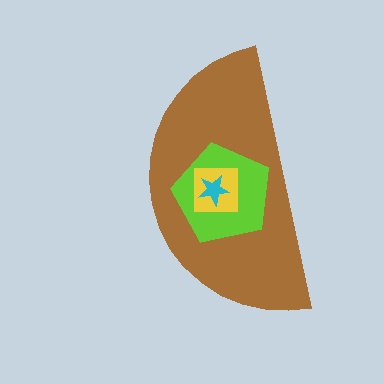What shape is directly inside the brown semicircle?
The lime pentagon.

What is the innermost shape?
The cyan star.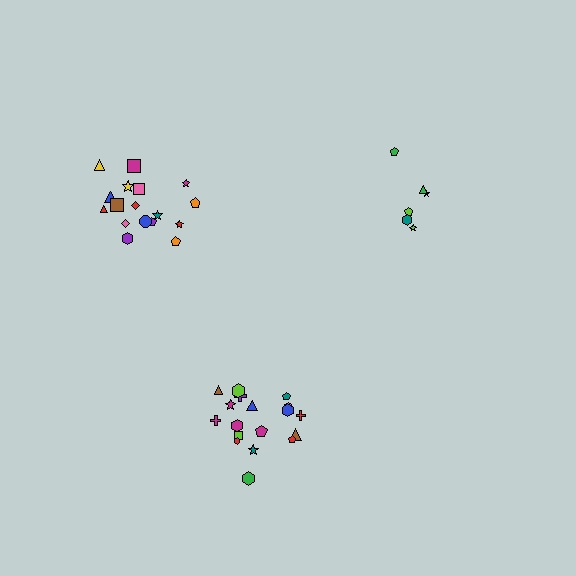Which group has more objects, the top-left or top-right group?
The top-left group.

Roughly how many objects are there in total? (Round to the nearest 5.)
Roughly 40 objects in total.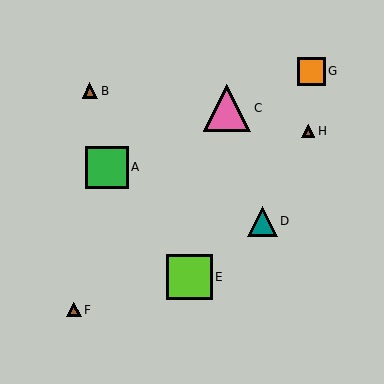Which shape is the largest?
The pink triangle (labeled C) is the largest.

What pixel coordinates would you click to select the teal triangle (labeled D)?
Click at (263, 221) to select the teal triangle D.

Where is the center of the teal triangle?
The center of the teal triangle is at (263, 221).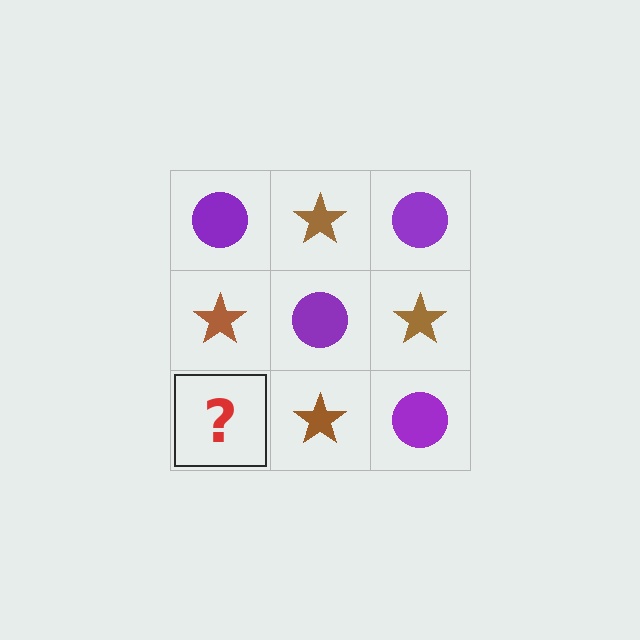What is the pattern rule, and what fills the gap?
The rule is that it alternates purple circle and brown star in a checkerboard pattern. The gap should be filled with a purple circle.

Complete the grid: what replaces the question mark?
The question mark should be replaced with a purple circle.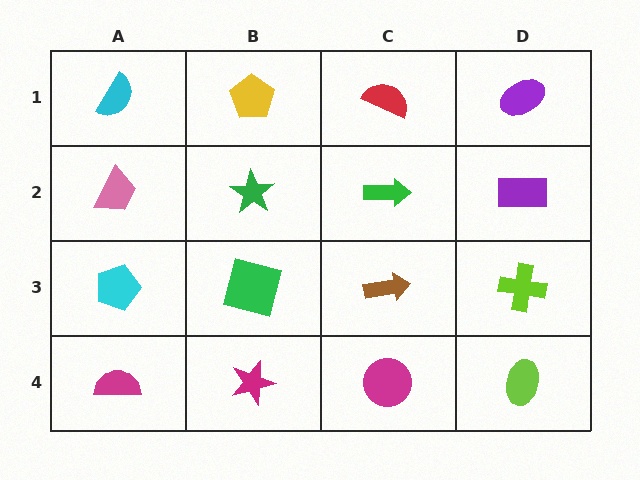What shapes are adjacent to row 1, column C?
A green arrow (row 2, column C), a yellow pentagon (row 1, column B), a purple ellipse (row 1, column D).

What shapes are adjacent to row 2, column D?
A purple ellipse (row 1, column D), a lime cross (row 3, column D), a green arrow (row 2, column C).